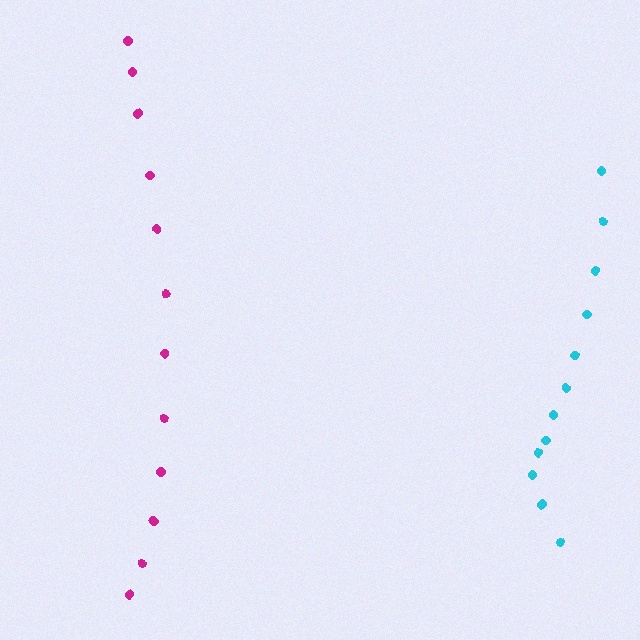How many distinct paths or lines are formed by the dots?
There are 2 distinct paths.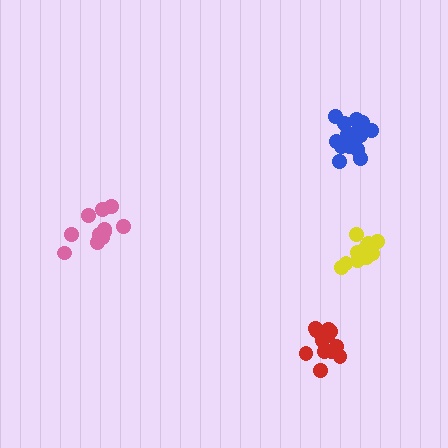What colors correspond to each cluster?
The clusters are colored: yellow, blue, pink, red.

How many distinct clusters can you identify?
There are 4 distinct clusters.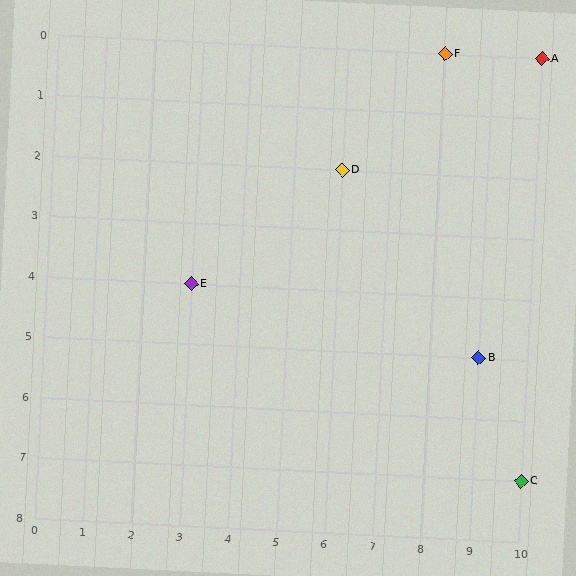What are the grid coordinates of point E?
Point E is at grid coordinates (3, 4).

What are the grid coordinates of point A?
Point A is at grid coordinates (10, 0).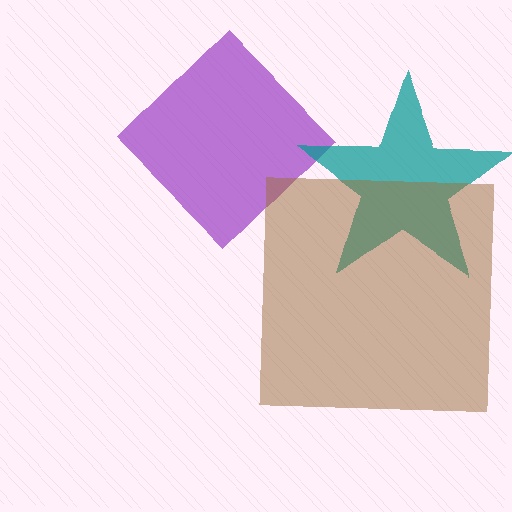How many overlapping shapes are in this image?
There are 3 overlapping shapes in the image.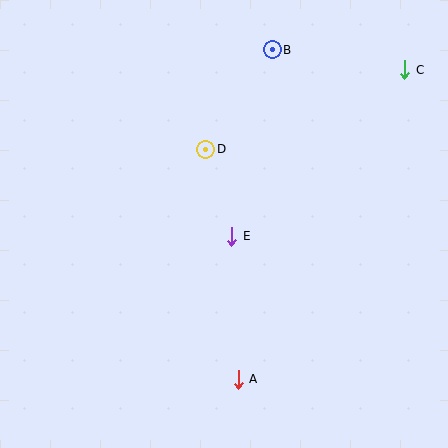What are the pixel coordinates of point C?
Point C is at (405, 70).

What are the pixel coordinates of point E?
Point E is at (232, 236).